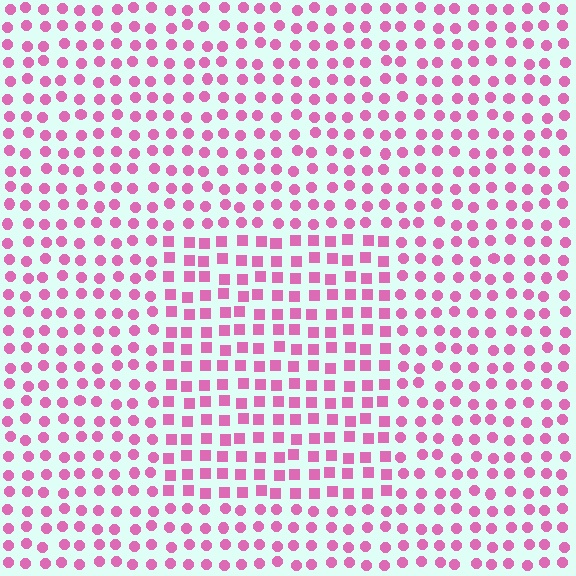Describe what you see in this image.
The image is filled with small pink elements arranged in a uniform grid. A rectangle-shaped region contains squares, while the surrounding area contains circles. The boundary is defined purely by the change in element shape.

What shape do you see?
I see a rectangle.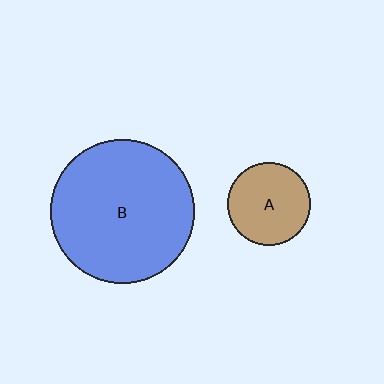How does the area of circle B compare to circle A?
Approximately 3.0 times.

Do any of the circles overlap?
No, none of the circles overlap.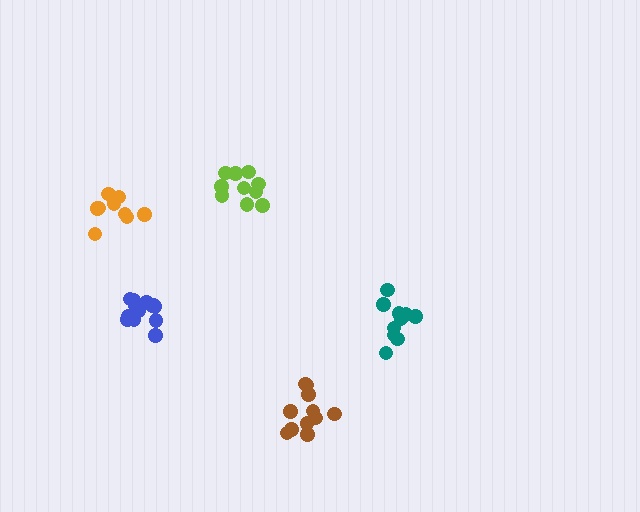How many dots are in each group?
Group 1: 10 dots, Group 2: 10 dots, Group 3: 10 dots, Group 4: 11 dots, Group 5: 13 dots (54 total).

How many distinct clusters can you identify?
There are 5 distinct clusters.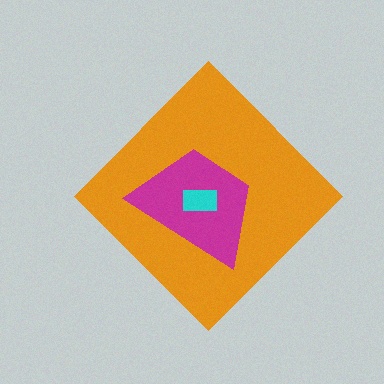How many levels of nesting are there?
3.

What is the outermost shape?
The orange diamond.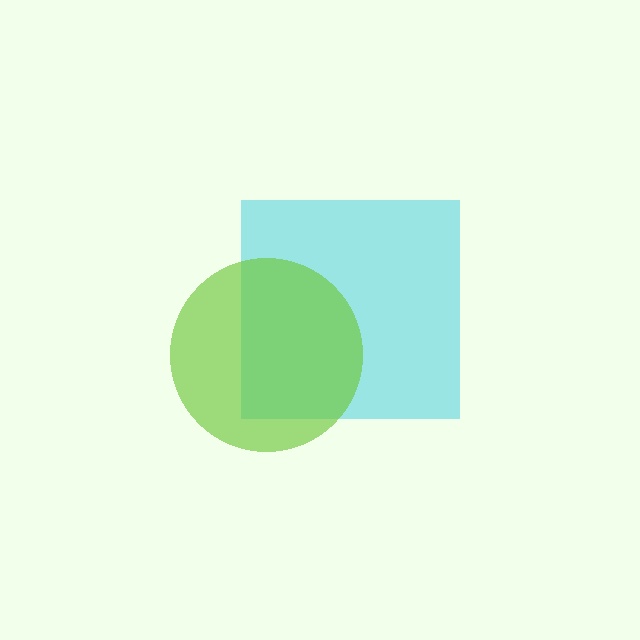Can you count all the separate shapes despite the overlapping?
Yes, there are 2 separate shapes.